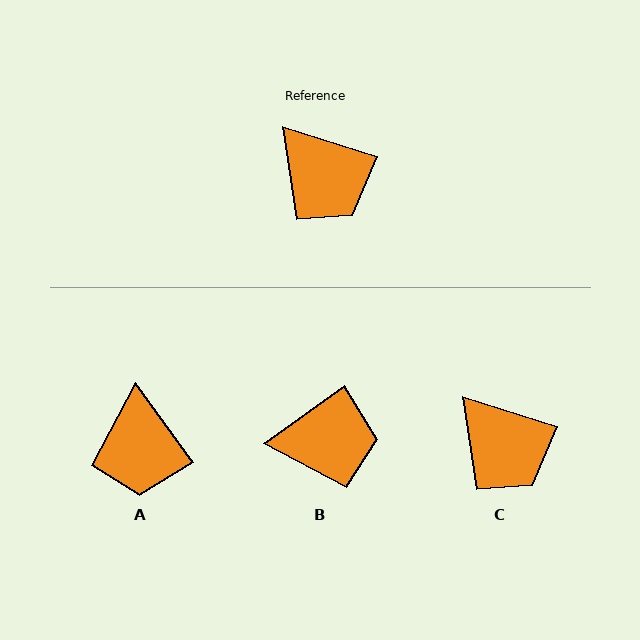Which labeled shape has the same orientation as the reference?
C.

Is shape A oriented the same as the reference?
No, it is off by about 36 degrees.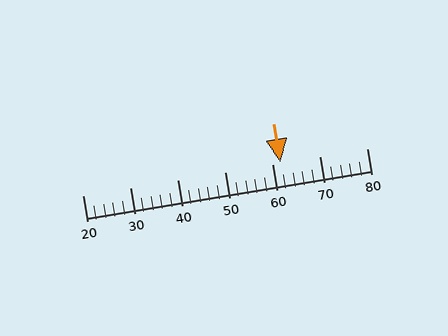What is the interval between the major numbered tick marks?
The major tick marks are spaced 10 units apart.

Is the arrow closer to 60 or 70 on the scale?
The arrow is closer to 60.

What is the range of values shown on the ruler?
The ruler shows values from 20 to 80.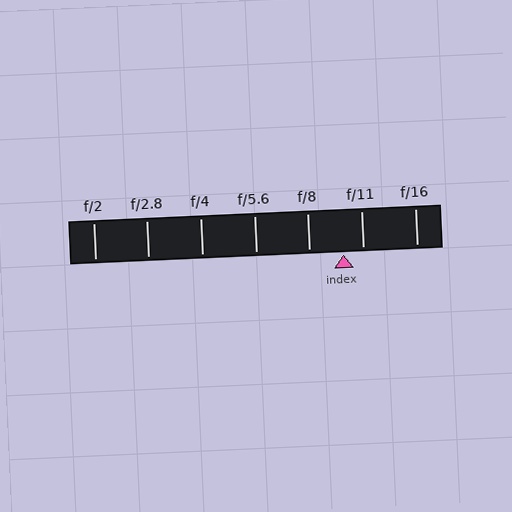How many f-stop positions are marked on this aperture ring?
There are 7 f-stop positions marked.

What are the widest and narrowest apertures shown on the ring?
The widest aperture shown is f/2 and the narrowest is f/16.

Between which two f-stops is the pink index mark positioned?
The index mark is between f/8 and f/11.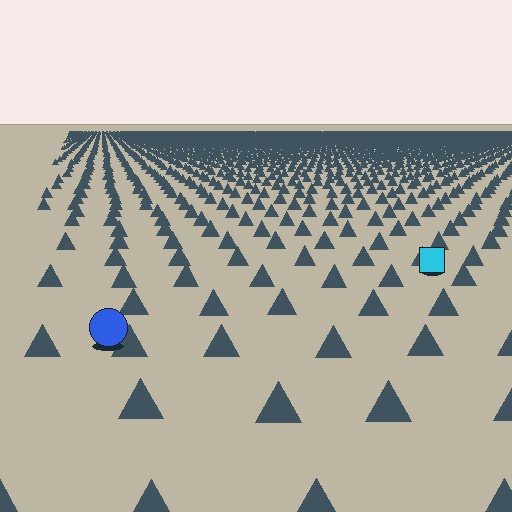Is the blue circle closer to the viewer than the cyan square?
Yes. The blue circle is closer — you can tell from the texture gradient: the ground texture is coarser near it.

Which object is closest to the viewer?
The blue circle is closest. The texture marks near it are larger and more spread out.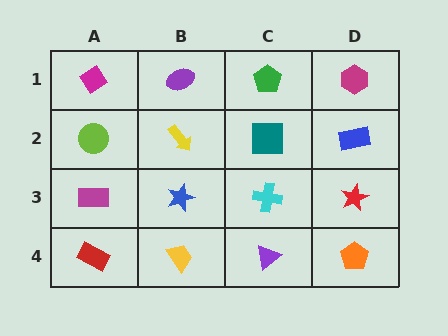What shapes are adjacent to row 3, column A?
A lime circle (row 2, column A), a red rectangle (row 4, column A), a blue star (row 3, column B).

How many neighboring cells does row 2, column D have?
3.